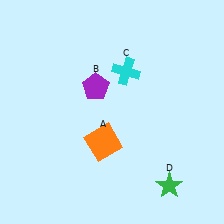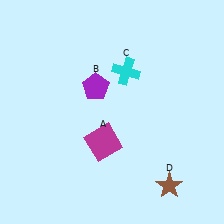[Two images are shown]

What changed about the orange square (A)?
In Image 1, A is orange. In Image 2, it changed to magenta.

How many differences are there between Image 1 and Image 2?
There are 2 differences between the two images.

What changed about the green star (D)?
In Image 1, D is green. In Image 2, it changed to brown.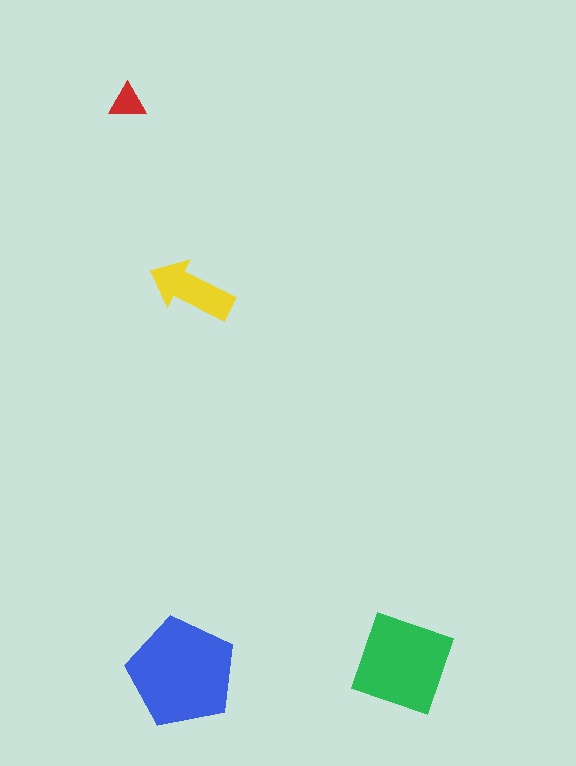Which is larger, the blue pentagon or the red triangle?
The blue pentagon.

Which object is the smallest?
The red triangle.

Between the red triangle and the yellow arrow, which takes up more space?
The yellow arrow.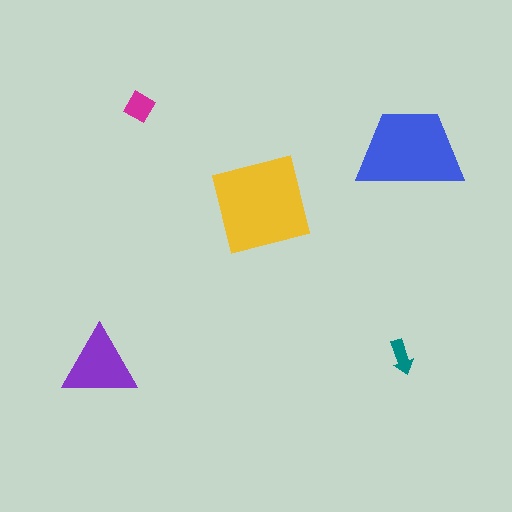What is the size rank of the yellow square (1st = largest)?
1st.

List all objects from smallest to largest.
The teal arrow, the magenta diamond, the purple triangle, the blue trapezoid, the yellow square.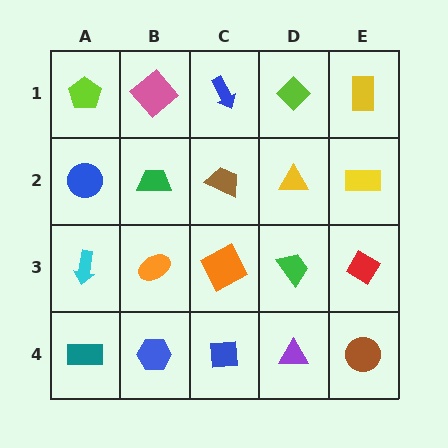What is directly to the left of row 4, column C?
A blue hexagon.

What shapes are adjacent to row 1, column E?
A yellow rectangle (row 2, column E), a lime diamond (row 1, column D).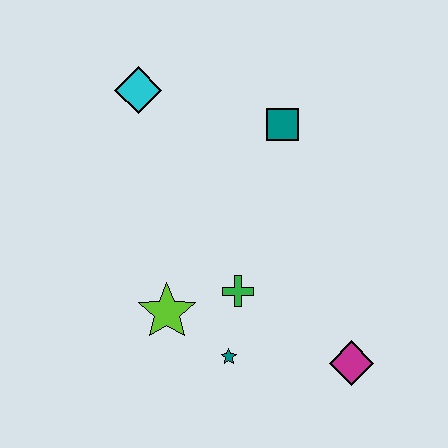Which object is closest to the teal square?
The cyan diamond is closest to the teal square.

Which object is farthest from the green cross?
The cyan diamond is farthest from the green cross.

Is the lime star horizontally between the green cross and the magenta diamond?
No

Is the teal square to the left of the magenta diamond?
Yes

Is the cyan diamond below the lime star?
No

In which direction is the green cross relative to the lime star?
The green cross is to the right of the lime star.